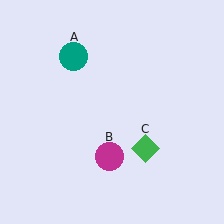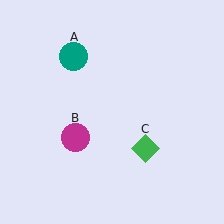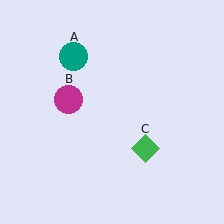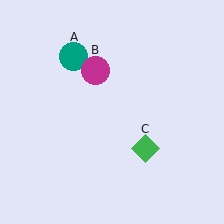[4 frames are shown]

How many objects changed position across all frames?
1 object changed position: magenta circle (object B).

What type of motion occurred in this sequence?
The magenta circle (object B) rotated clockwise around the center of the scene.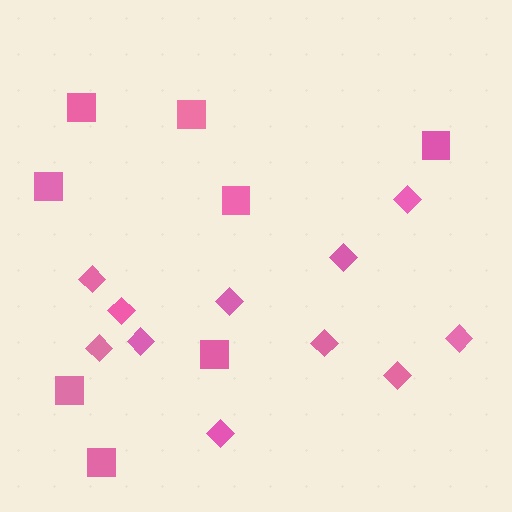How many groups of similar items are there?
There are 2 groups: one group of squares (8) and one group of diamonds (11).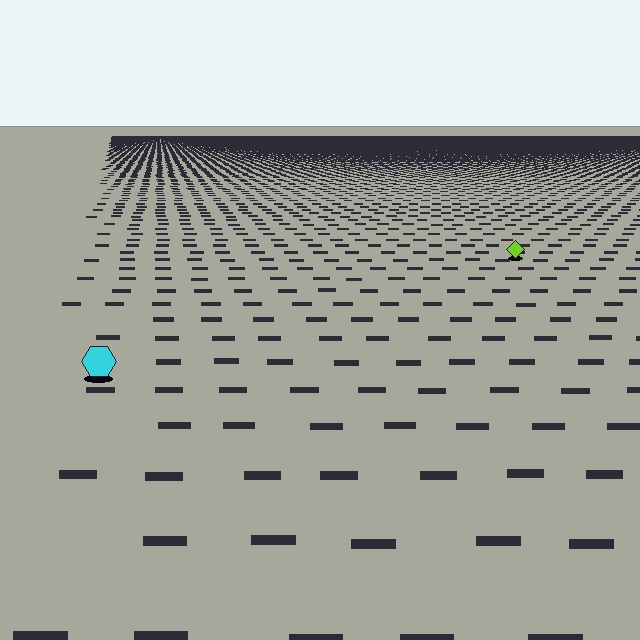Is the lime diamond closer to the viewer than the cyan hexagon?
No. The cyan hexagon is closer — you can tell from the texture gradient: the ground texture is coarser near it.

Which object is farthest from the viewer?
The lime diamond is farthest from the viewer. It appears smaller and the ground texture around it is denser.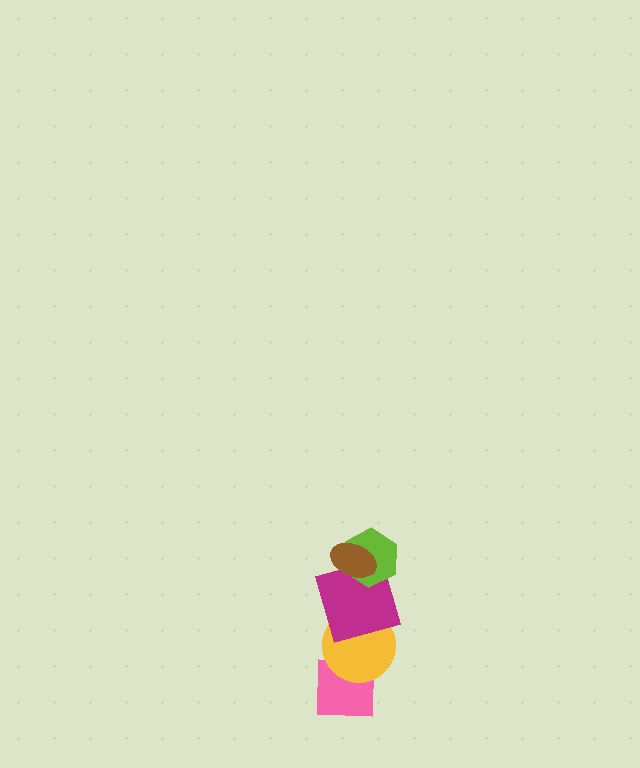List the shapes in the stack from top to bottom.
From top to bottom: the brown ellipse, the lime hexagon, the magenta square, the yellow circle, the pink square.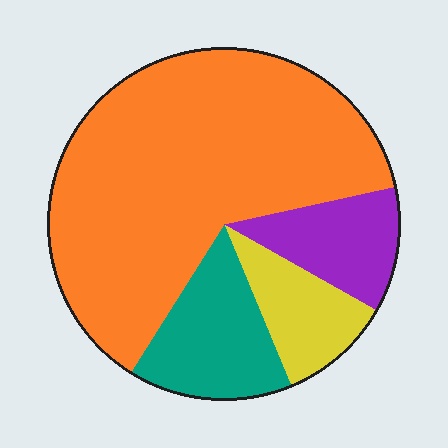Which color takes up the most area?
Orange, at roughly 65%.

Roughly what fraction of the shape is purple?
Purple takes up less than a sixth of the shape.